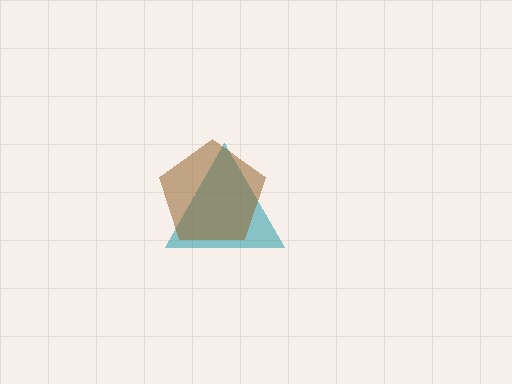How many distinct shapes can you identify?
There are 2 distinct shapes: a teal triangle, a brown pentagon.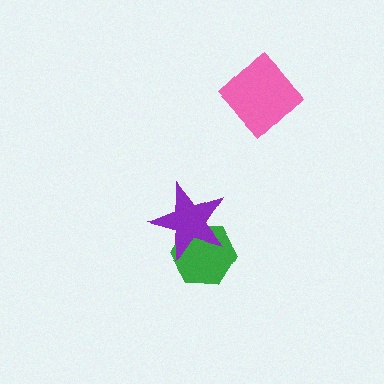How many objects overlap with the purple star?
1 object overlaps with the purple star.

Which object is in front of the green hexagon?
The purple star is in front of the green hexagon.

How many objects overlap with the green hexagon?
1 object overlaps with the green hexagon.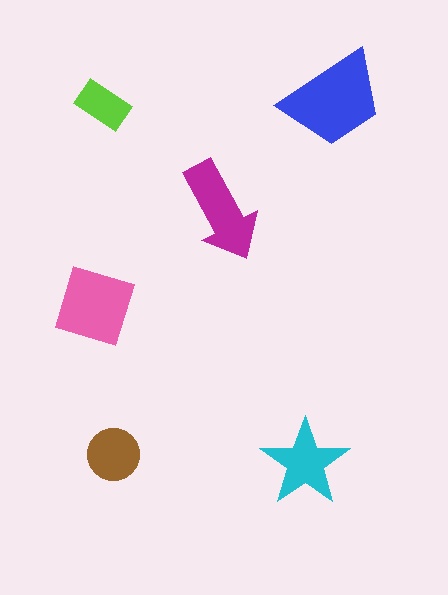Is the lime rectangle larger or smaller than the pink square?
Smaller.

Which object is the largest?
The blue trapezoid.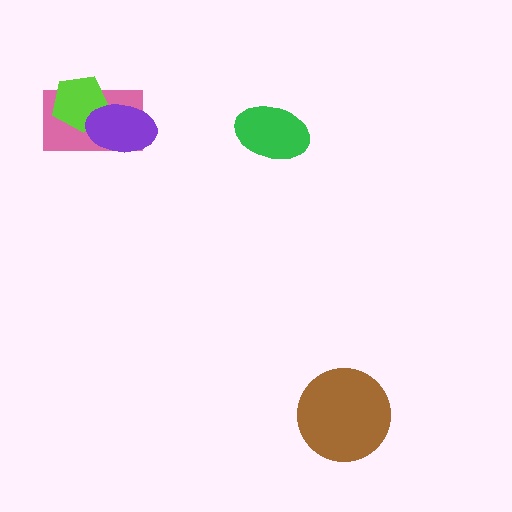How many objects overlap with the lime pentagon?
2 objects overlap with the lime pentagon.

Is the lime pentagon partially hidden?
Yes, it is partially covered by another shape.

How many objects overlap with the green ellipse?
0 objects overlap with the green ellipse.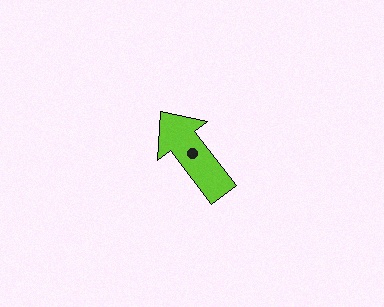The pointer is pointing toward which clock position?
Roughly 11 o'clock.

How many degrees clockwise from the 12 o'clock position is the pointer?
Approximately 323 degrees.